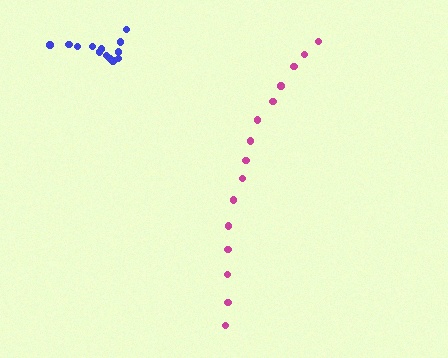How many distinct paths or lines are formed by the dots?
There are 2 distinct paths.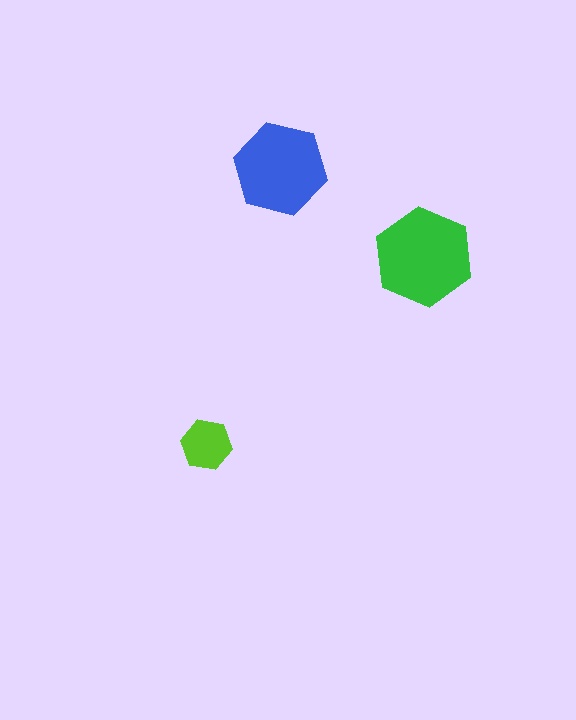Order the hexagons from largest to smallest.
the green one, the blue one, the lime one.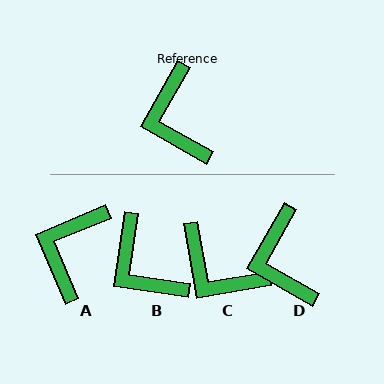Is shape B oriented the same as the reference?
No, it is off by about 22 degrees.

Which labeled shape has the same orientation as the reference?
D.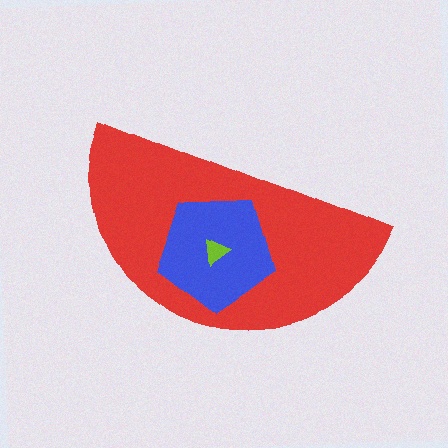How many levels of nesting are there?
3.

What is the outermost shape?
The red semicircle.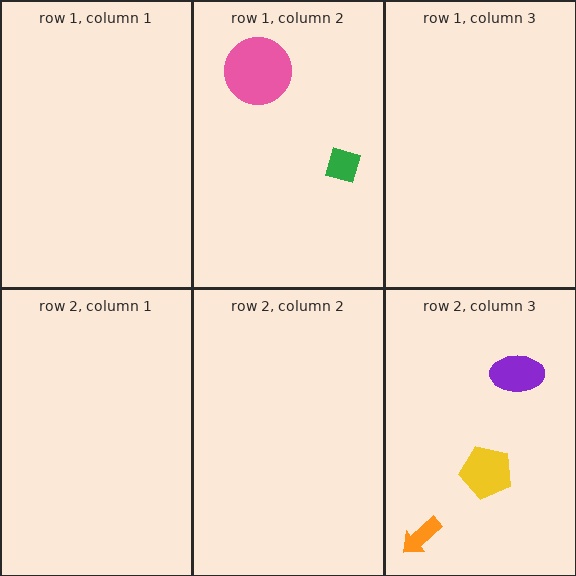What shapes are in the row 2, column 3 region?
The purple ellipse, the orange arrow, the yellow pentagon.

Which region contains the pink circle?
The row 1, column 2 region.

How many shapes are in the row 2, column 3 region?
3.